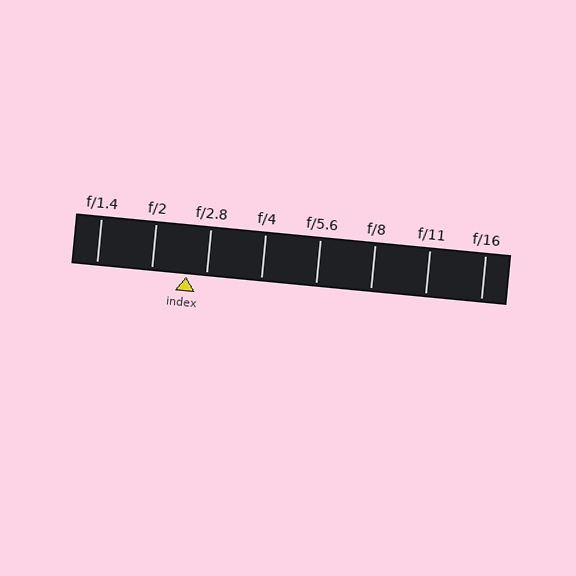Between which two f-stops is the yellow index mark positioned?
The index mark is between f/2 and f/2.8.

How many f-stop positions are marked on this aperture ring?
There are 8 f-stop positions marked.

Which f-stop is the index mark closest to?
The index mark is closest to f/2.8.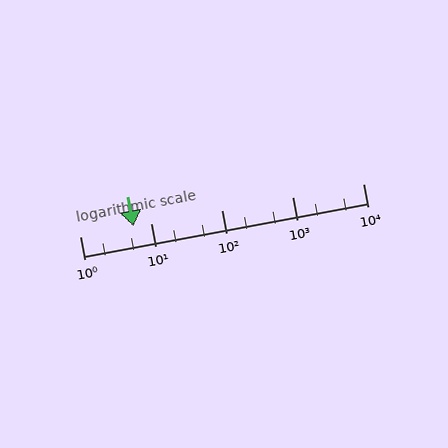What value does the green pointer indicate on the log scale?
The pointer indicates approximately 5.7.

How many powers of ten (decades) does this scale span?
The scale spans 4 decades, from 1 to 10000.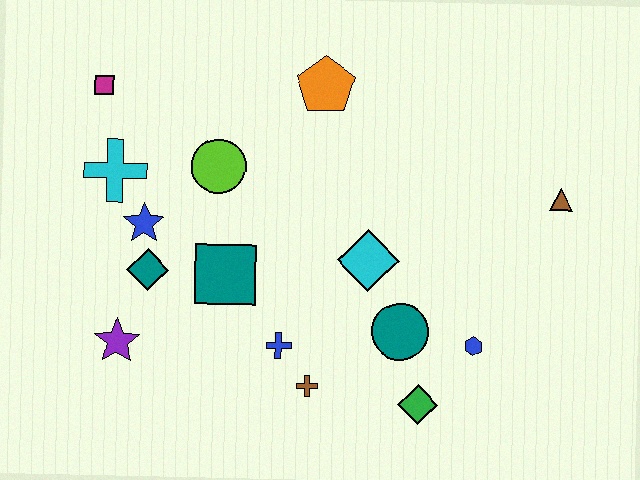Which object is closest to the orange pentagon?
The lime circle is closest to the orange pentagon.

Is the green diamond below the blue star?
Yes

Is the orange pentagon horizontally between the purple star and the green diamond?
Yes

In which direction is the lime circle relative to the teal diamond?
The lime circle is above the teal diamond.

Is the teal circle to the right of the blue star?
Yes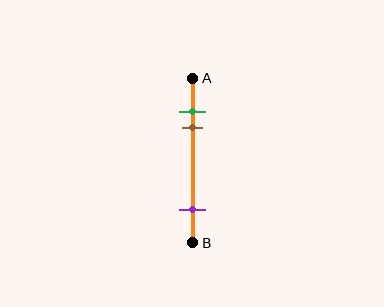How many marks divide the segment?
There are 3 marks dividing the segment.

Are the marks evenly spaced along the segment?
No, the marks are not evenly spaced.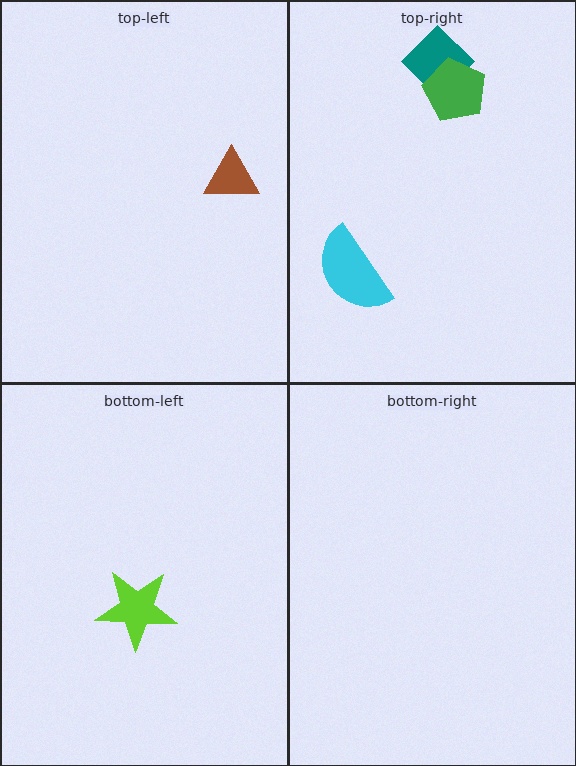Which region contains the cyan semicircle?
The top-right region.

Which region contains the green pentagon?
The top-right region.